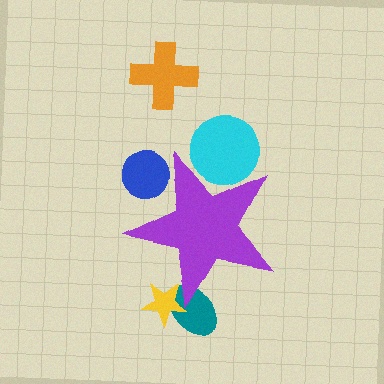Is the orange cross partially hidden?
No, the orange cross is fully visible.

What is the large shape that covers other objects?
A purple star.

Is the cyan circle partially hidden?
Yes, the cyan circle is partially hidden behind the purple star.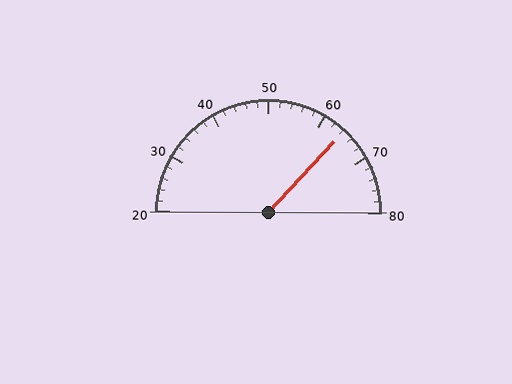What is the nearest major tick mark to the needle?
The nearest major tick mark is 60.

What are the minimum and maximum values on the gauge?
The gauge ranges from 20 to 80.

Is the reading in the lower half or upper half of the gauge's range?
The reading is in the upper half of the range (20 to 80).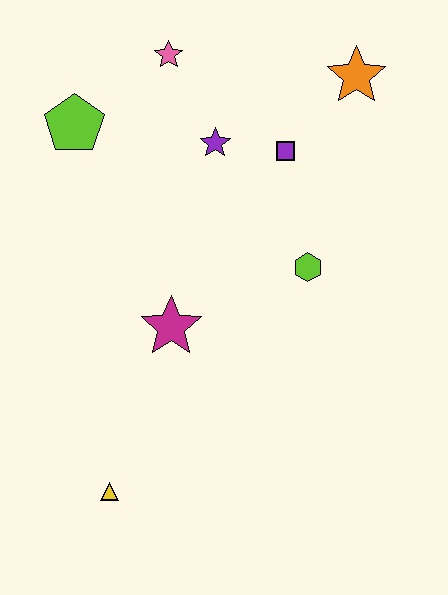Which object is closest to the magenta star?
The lime hexagon is closest to the magenta star.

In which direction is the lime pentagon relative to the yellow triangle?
The lime pentagon is above the yellow triangle.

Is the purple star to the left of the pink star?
No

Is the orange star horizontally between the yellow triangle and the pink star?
No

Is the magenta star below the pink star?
Yes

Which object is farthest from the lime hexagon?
The yellow triangle is farthest from the lime hexagon.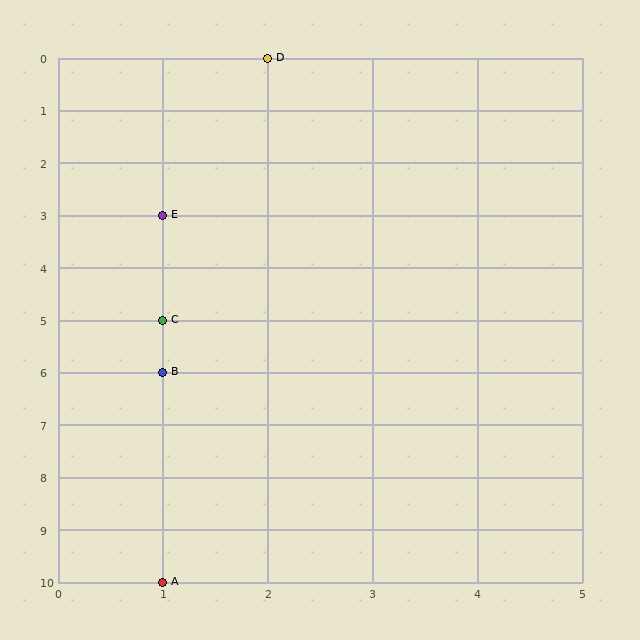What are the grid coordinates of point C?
Point C is at grid coordinates (1, 5).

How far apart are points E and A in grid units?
Points E and A are 7 rows apart.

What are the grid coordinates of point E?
Point E is at grid coordinates (1, 3).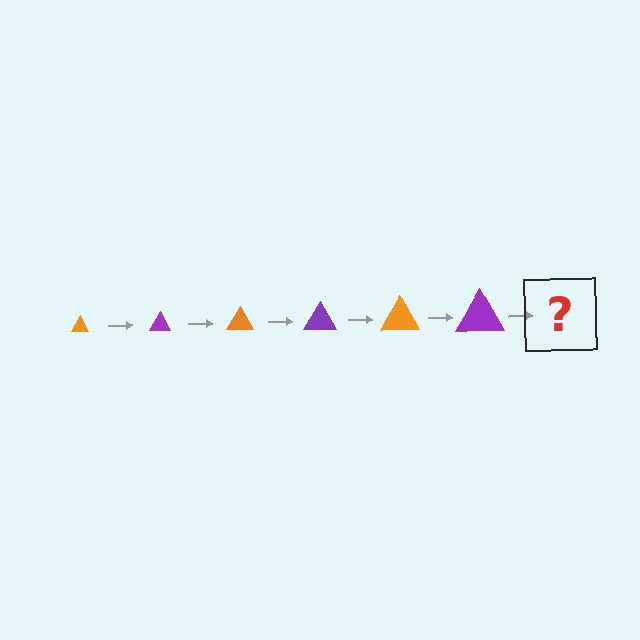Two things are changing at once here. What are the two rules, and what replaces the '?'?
The two rules are that the triangle grows larger each step and the color cycles through orange and purple. The '?' should be an orange triangle, larger than the previous one.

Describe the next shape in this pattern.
It should be an orange triangle, larger than the previous one.